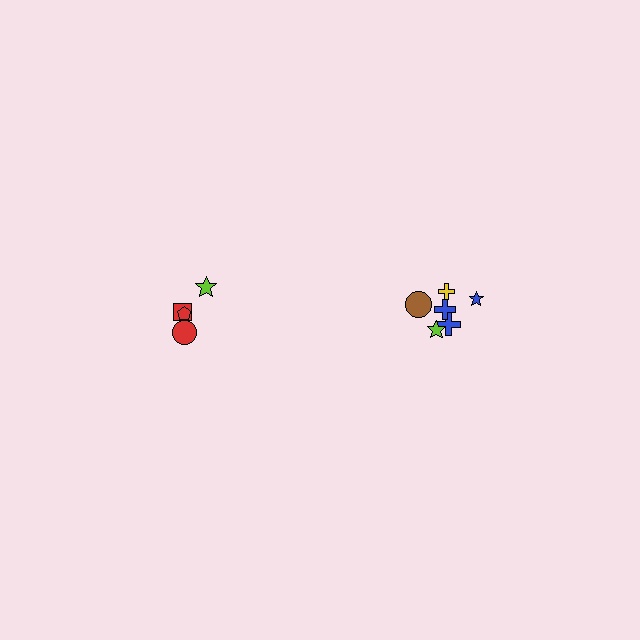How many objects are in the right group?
There are 6 objects.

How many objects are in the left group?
There are 4 objects.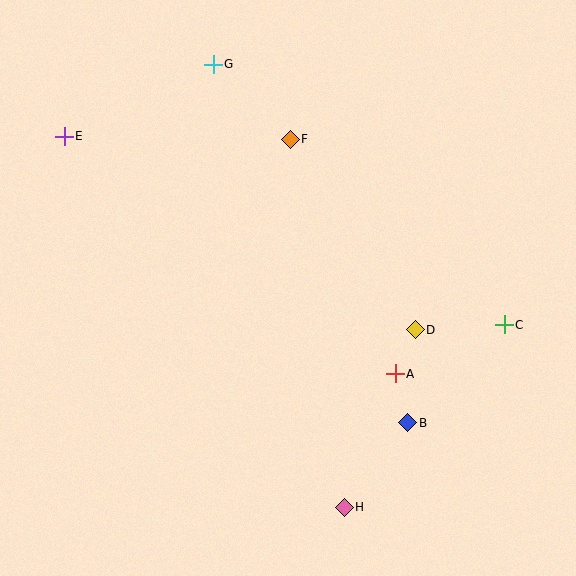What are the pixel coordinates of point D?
Point D is at (415, 330).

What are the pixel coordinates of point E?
Point E is at (64, 136).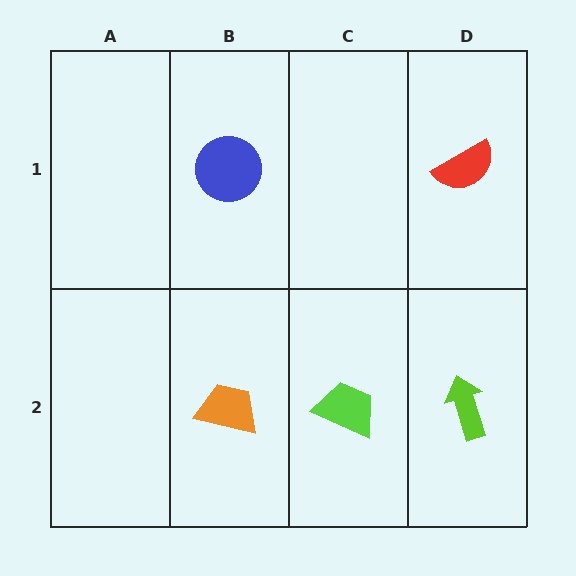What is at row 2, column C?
A lime trapezoid.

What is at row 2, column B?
An orange trapezoid.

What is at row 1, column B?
A blue circle.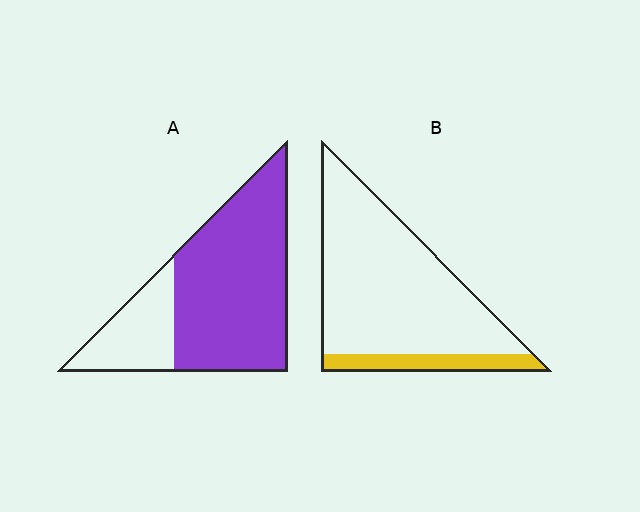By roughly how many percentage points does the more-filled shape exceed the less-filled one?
By roughly 60 percentage points (A over B).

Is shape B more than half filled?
No.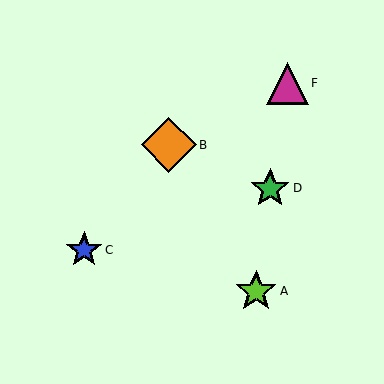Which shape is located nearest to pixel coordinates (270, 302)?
The lime star (labeled A) at (256, 291) is nearest to that location.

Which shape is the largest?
The orange diamond (labeled B) is the largest.